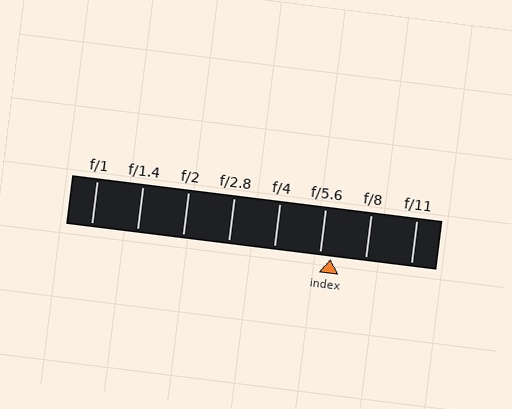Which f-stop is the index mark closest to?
The index mark is closest to f/5.6.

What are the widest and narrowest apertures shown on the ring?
The widest aperture shown is f/1 and the narrowest is f/11.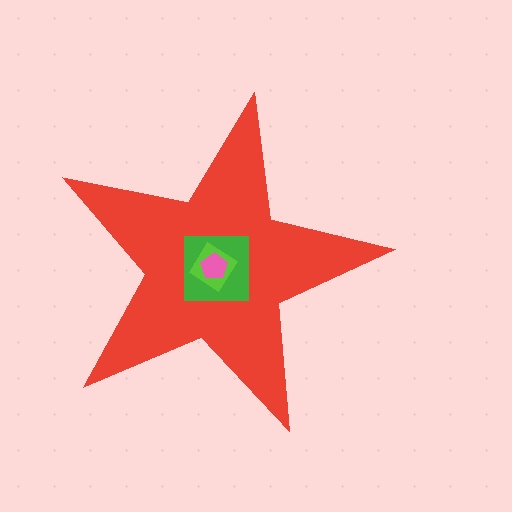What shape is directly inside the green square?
The lime diamond.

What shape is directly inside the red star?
The green square.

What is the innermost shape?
The pink pentagon.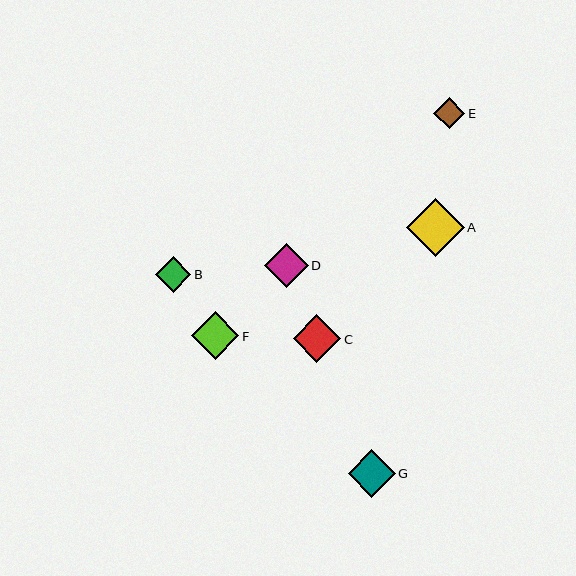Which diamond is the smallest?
Diamond E is the smallest with a size of approximately 31 pixels.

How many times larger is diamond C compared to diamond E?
Diamond C is approximately 1.5 times the size of diamond E.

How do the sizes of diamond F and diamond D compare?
Diamond F and diamond D are approximately the same size.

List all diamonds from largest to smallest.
From largest to smallest: A, C, F, G, D, B, E.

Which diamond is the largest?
Diamond A is the largest with a size of approximately 58 pixels.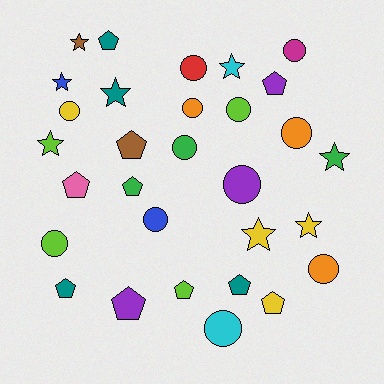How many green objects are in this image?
There are 3 green objects.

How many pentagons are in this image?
There are 10 pentagons.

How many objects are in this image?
There are 30 objects.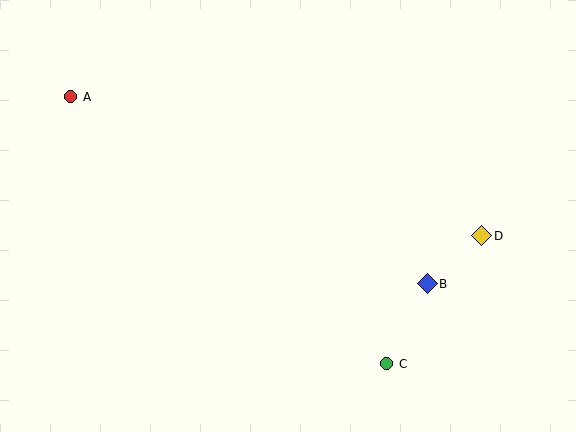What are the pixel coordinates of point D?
Point D is at (482, 236).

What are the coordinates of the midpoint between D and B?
The midpoint between D and B is at (454, 260).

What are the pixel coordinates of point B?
Point B is at (427, 284).